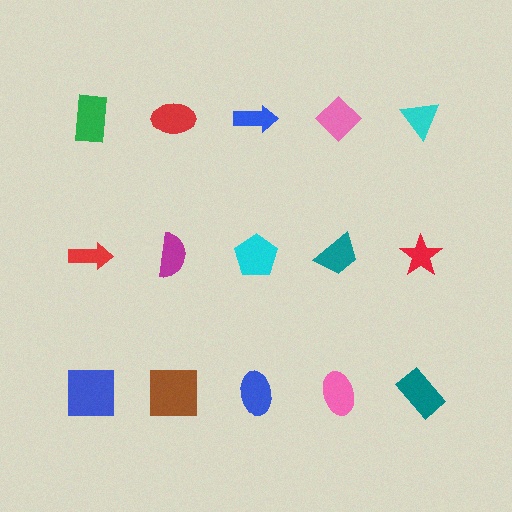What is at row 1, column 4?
A pink diamond.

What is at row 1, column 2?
A red ellipse.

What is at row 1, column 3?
A blue arrow.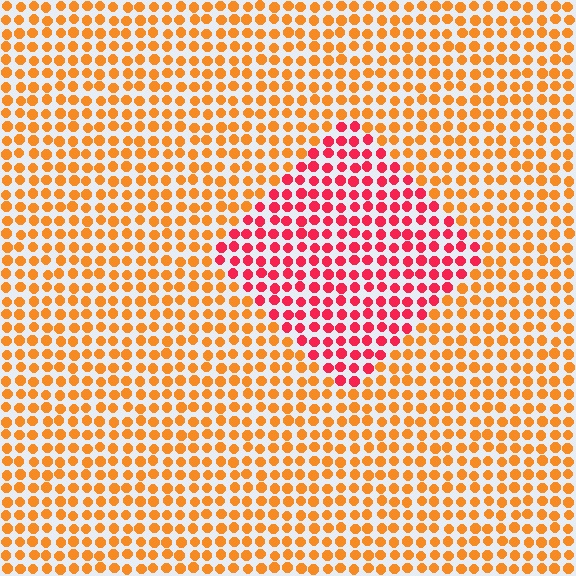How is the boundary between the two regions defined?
The boundary is defined purely by a slight shift in hue (about 42 degrees). Spacing, size, and orientation are identical on both sides.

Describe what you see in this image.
The image is filled with small orange elements in a uniform arrangement. A diamond-shaped region is visible where the elements are tinted to a slightly different hue, forming a subtle color boundary.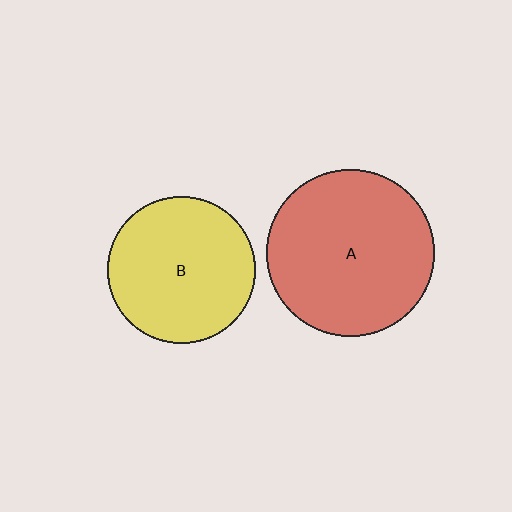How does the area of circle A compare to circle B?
Approximately 1.3 times.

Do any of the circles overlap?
No, none of the circles overlap.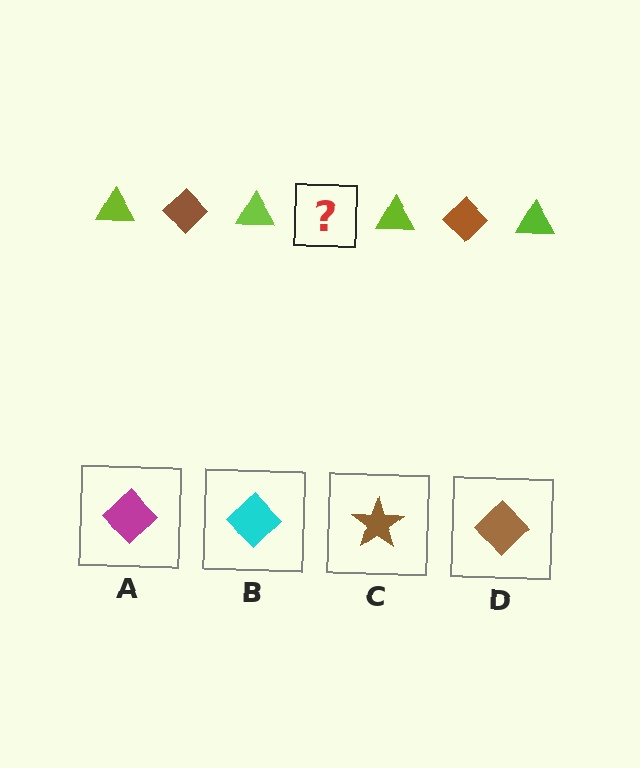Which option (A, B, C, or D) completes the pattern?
D.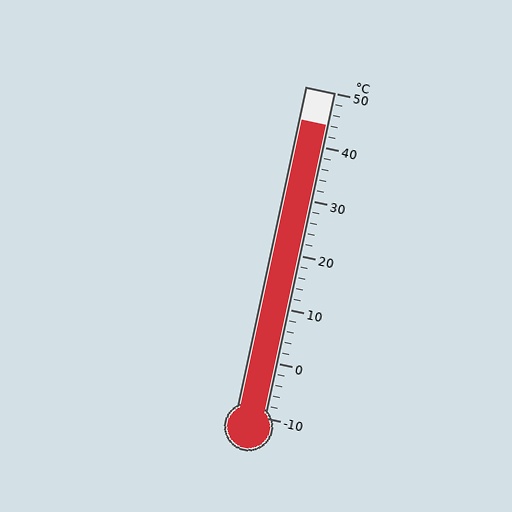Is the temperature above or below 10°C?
The temperature is above 10°C.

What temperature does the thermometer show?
The thermometer shows approximately 44°C.